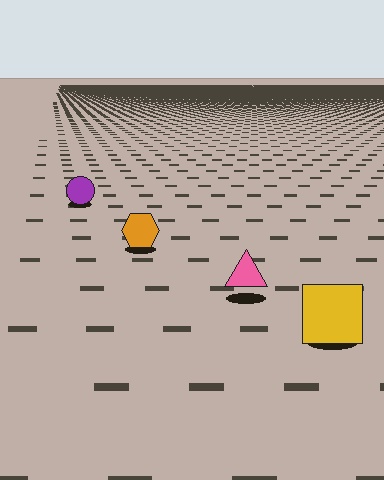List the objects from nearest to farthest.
From nearest to farthest: the yellow square, the pink triangle, the orange hexagon, the purple circle.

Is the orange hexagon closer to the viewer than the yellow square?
No. The yellow square is closer — you can tell from the texture gradient: the ground texture is coarser near it.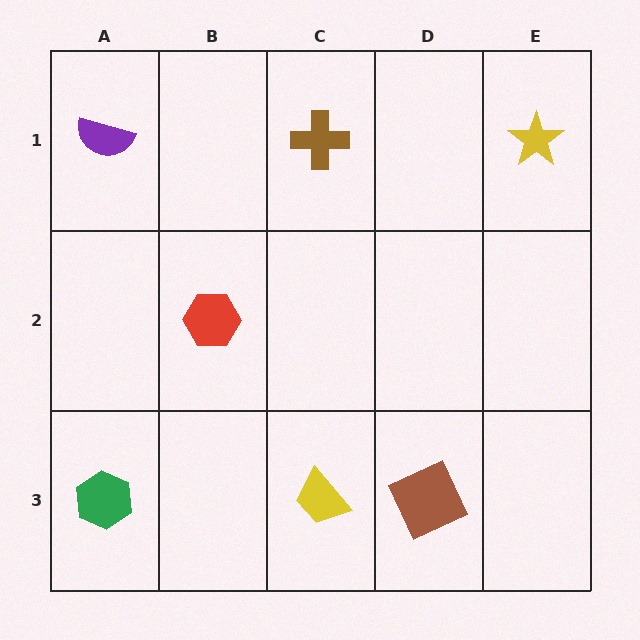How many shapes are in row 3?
3 shapes.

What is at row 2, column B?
A red hexagon.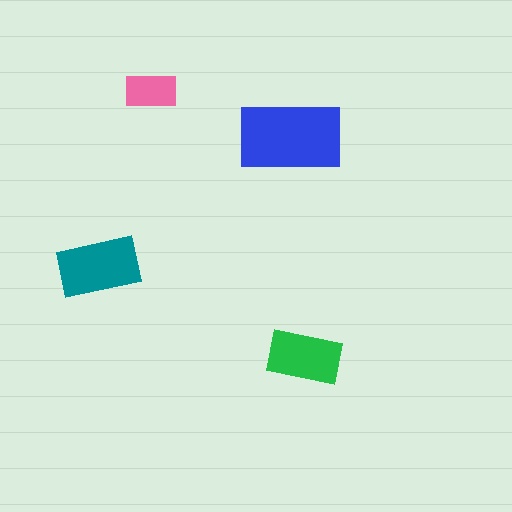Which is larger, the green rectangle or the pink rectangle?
The green one.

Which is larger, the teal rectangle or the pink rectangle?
The teal one.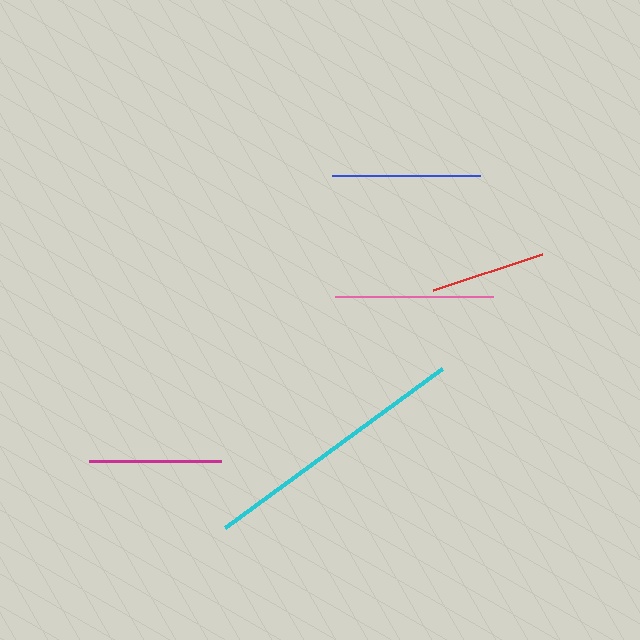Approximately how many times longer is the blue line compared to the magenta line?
The blue line is approximately 1.1 times the length of the magenta line.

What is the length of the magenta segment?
The magenta segment is approximately 131 pixels long.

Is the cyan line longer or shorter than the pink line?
The cyan line is longer than the pink line.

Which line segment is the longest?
The cyan line is the longest at approximately 269 pixels.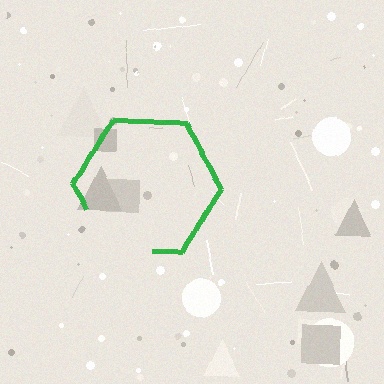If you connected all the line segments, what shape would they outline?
They would outline a hexagon.